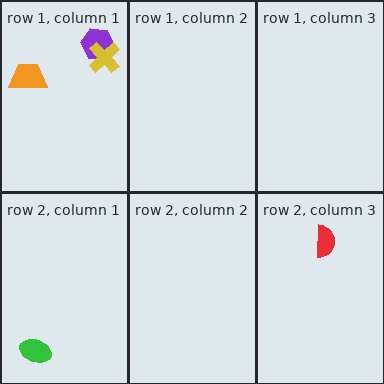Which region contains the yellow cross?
The row 1, column 1 region.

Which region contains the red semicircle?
The row 2, column 3 region.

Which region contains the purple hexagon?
The row 1, column 1 region.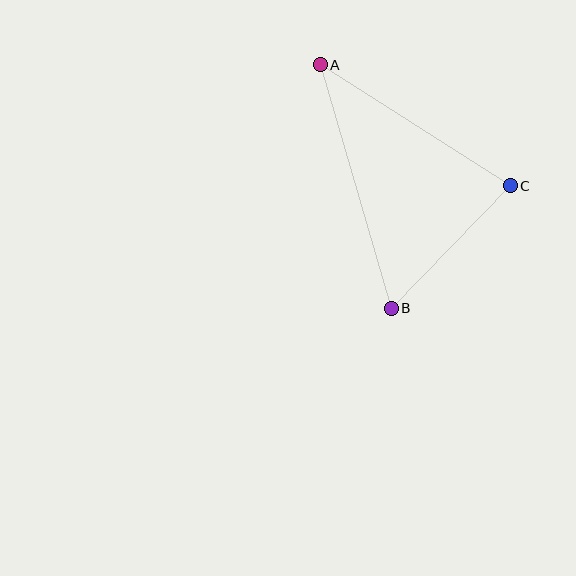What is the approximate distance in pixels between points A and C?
The distance between A and C is approximately 225 pixels.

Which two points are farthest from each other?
Points A and B are farthest from each other.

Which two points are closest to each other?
Points B and C are closest to each other.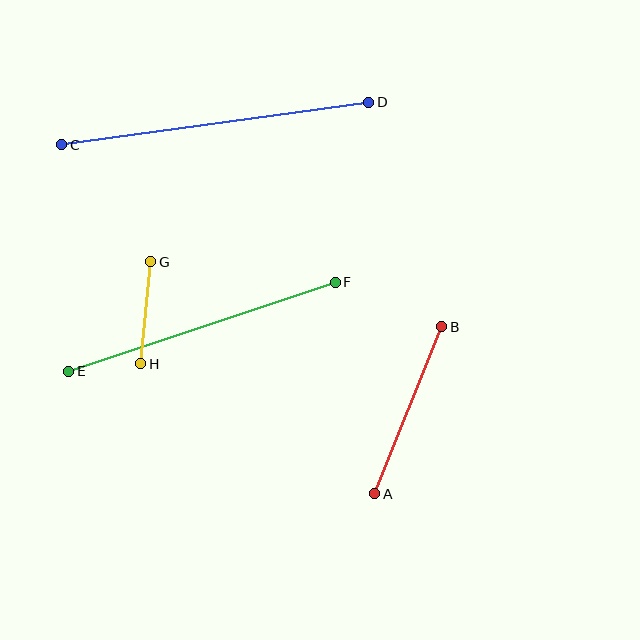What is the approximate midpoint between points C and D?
The midpoint is at approximately (215, 124) pixels.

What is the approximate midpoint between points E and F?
The midpoint is at approximately (202, 327) pixels.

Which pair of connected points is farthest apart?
Points C and D are farthest apart.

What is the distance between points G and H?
The distance is approximately 102 pixels.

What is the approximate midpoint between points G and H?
The midpoint is at approximately (146, 313) pixels.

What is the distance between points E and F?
The distance is approximately 280 pixels.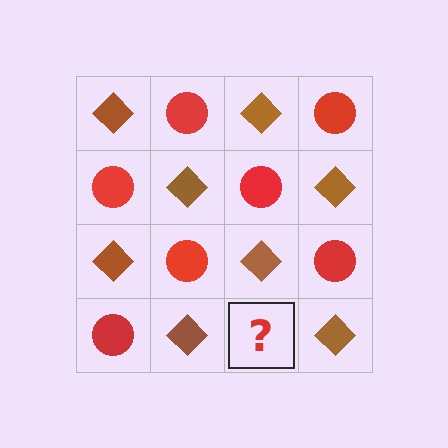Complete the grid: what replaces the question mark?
The question mark should be replaced with a red circle.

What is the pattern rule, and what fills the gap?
The rule is that it alternates brown diamond and red circle in a checkerboard pattern. The gap should be filled with a red circle.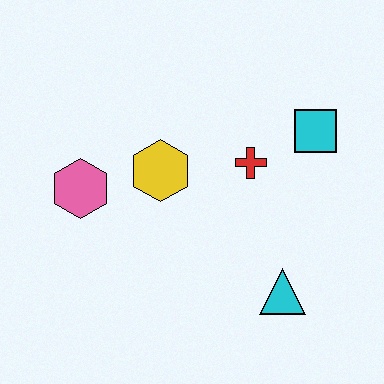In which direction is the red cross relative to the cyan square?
The red cross is to the left of the cyan square.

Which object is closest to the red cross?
The cyan square is closest to the red cross.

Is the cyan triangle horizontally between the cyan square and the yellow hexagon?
Yes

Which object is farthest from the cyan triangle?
The pink hexagon is farthest from the cyan triangle.